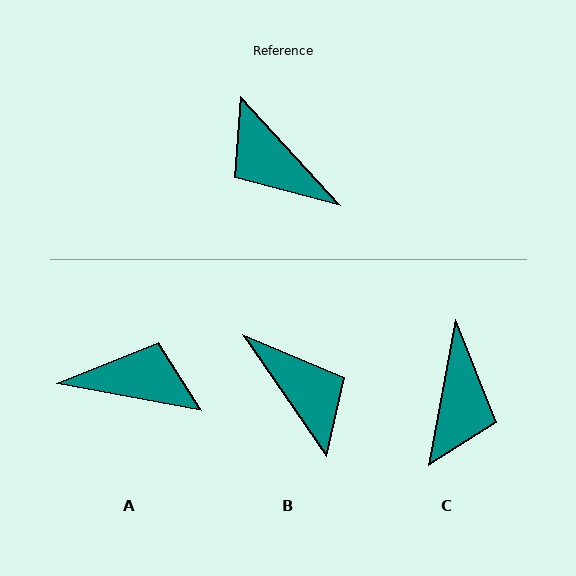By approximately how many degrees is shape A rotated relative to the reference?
Approximately 143 degrees clockwise.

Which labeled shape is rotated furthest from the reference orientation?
B, about 172 degrees away.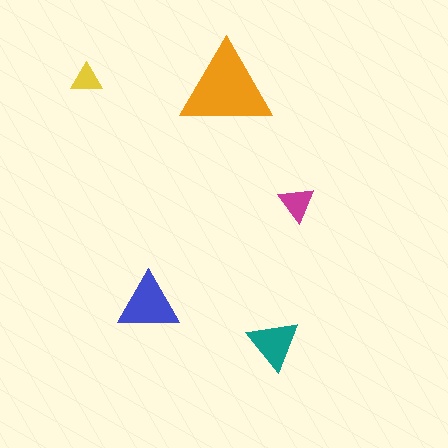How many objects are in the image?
There are 5 objects in the image.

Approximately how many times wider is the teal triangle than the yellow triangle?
About 1.5 times wider.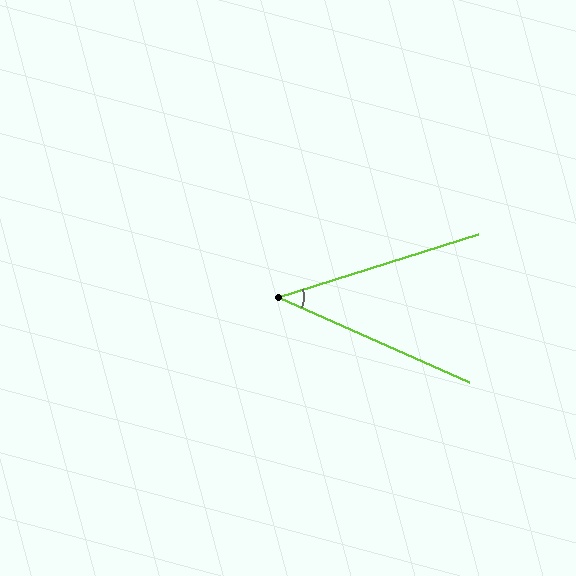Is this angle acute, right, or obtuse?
It is acute.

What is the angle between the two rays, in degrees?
Approximately 41 degrees.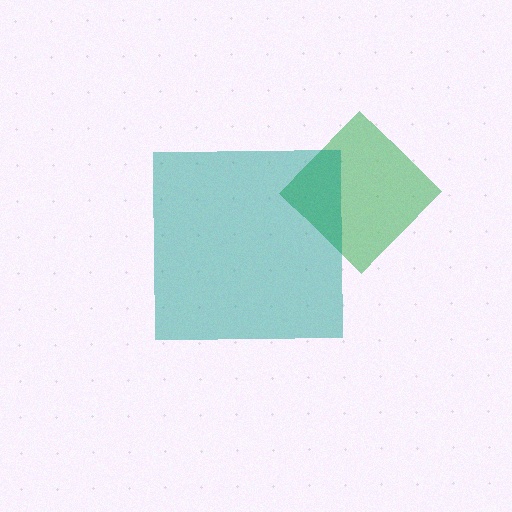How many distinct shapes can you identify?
There are 2 distinct shapes: a green diamond, a teal square.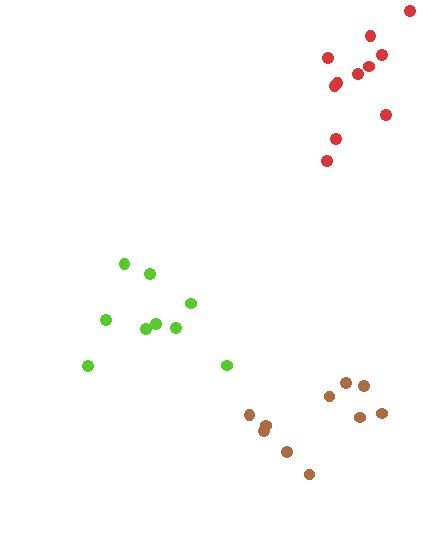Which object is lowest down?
The brown cluster is bottommost.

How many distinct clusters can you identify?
There are 3 distinct clusters.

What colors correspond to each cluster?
The clusters are colored: brown, red, lime.